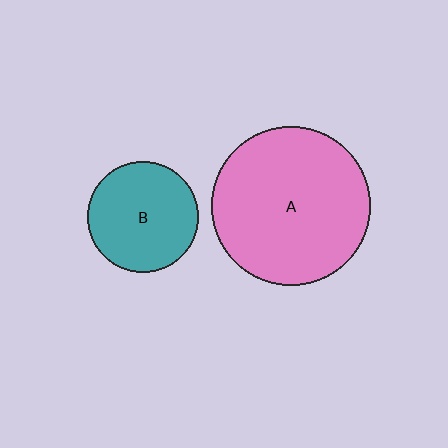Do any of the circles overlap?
No, none of the circles overlap.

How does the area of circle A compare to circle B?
Approximately 2.0 times.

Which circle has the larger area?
Circle A (pink).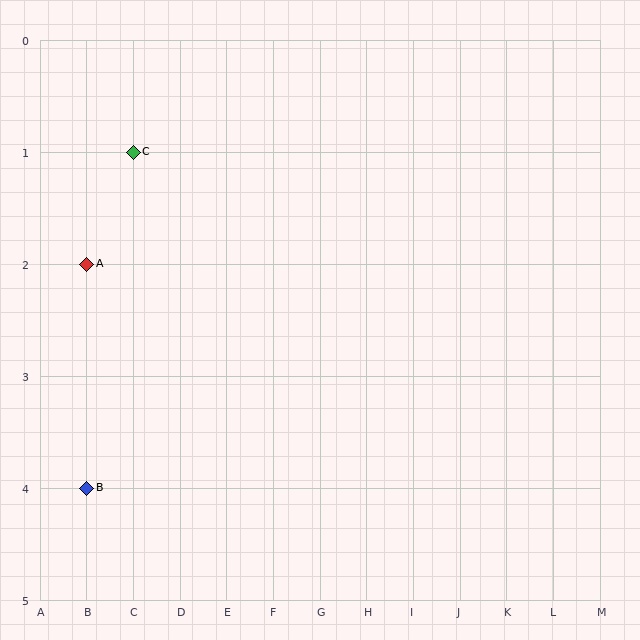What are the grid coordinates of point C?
Point C is at grid coordinates (C, 1).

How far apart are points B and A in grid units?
Points B and A are 2 rows apart.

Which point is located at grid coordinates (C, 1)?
Point C is at (C, 1).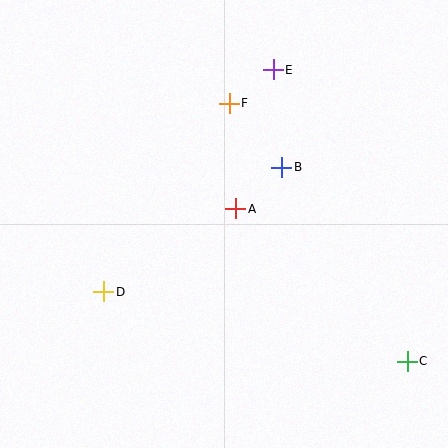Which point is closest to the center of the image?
Point A at (236, 209) is closest to the center.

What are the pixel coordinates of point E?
Point E is at (273, 70).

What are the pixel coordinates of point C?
Point C is at (407, 361).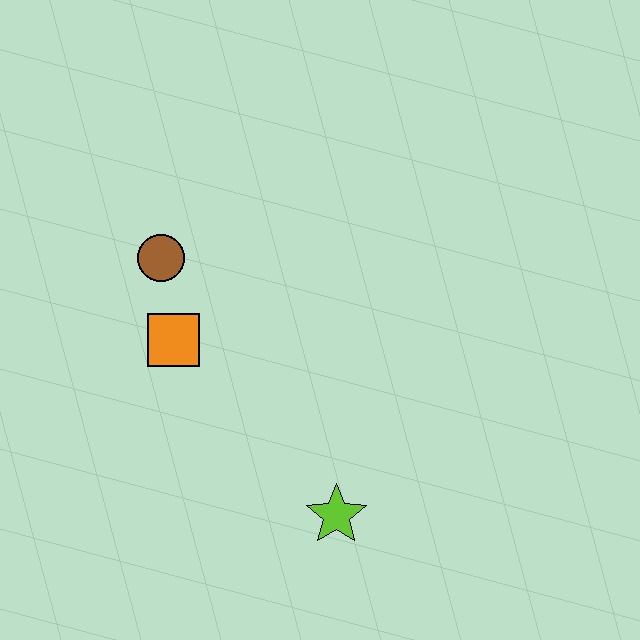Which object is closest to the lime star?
The orange square is closest to the lime star.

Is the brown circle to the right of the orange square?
No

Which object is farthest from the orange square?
The lime star is farthest from the orange square.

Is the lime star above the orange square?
No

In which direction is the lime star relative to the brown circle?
The lime star is below the brown circle.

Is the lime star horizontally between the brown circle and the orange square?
No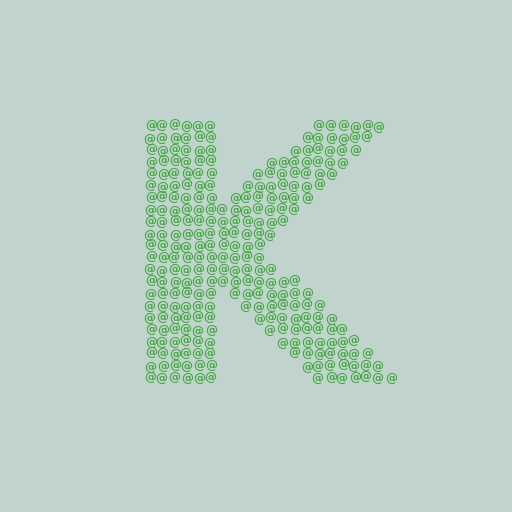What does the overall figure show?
The overall figure shows the letter K.